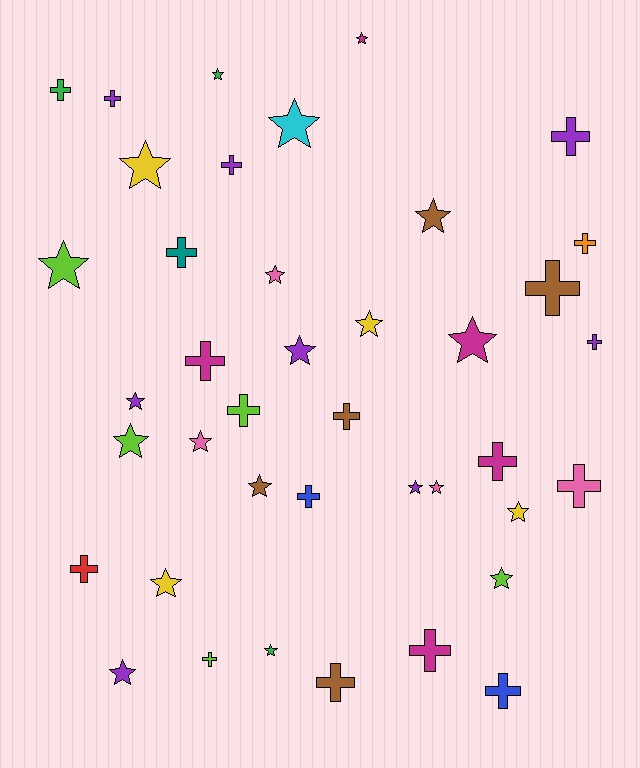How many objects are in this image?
There are 40 objects.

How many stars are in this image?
There are 21 stars.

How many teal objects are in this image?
There is 1 teal object.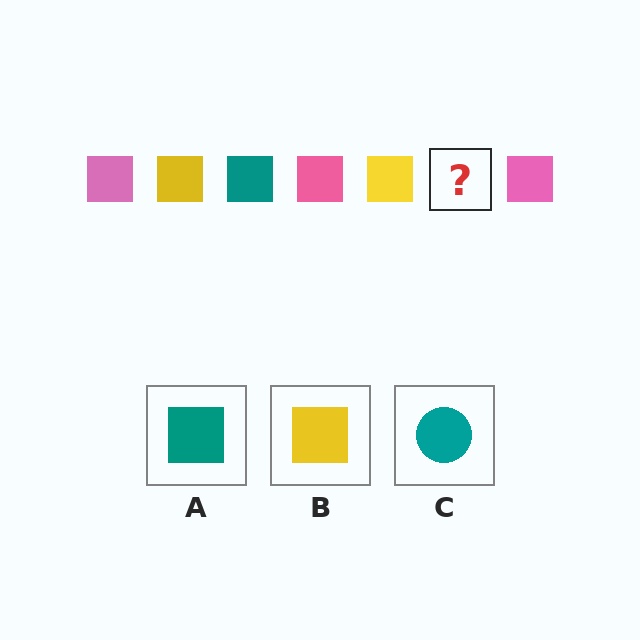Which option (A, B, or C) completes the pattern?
A.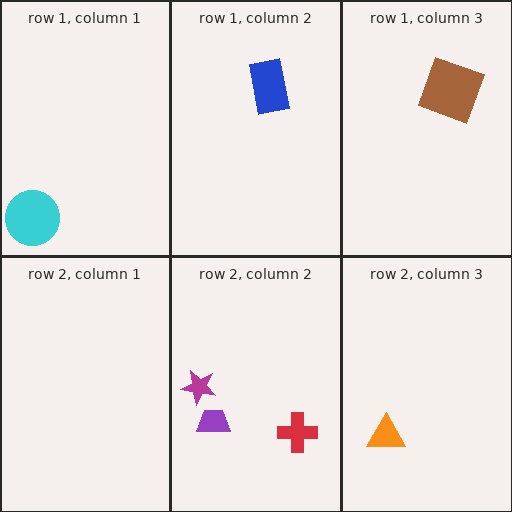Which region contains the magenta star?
The row 2, column 2 region.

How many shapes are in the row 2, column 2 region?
3.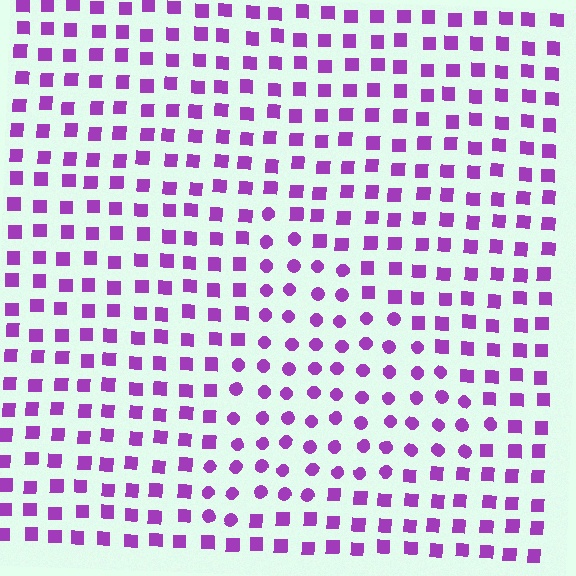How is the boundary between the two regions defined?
The boundary is defined by a change in element shape: circles inside vs. squares outside. All elements share the same color and spacing.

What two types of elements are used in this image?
The image uses circles inside the triangle region and squares outside it.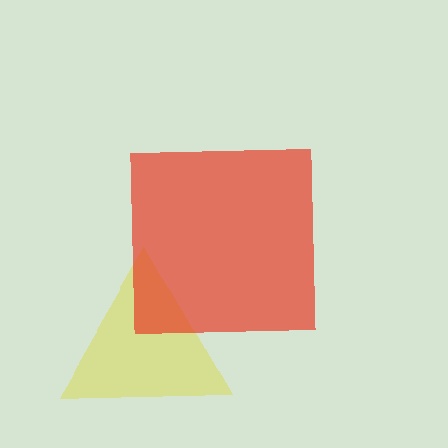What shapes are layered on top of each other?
The layered shapes are: a yellow triangle, a red square.